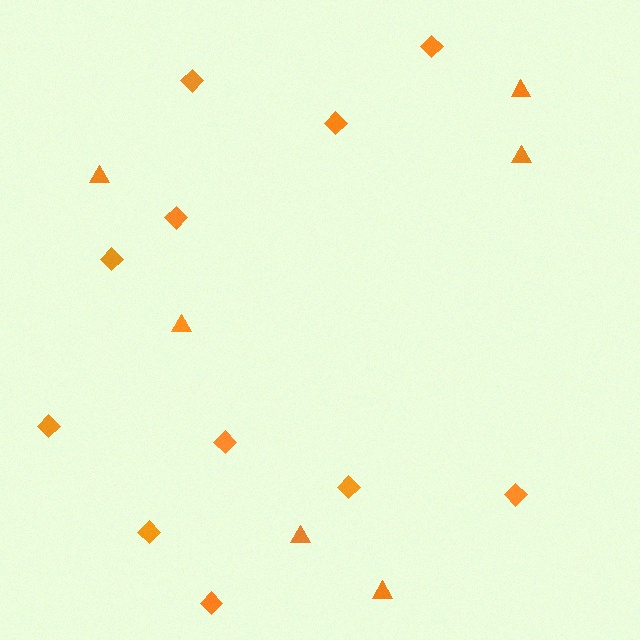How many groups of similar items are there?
There are 2 groups: one group of triangles (6) and one group of diamonds (11).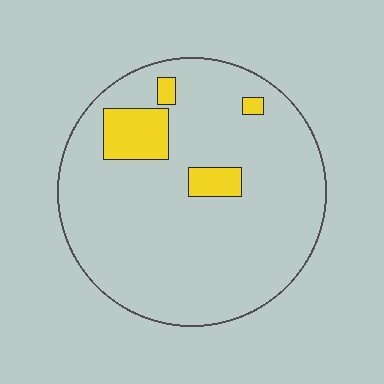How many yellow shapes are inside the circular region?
4.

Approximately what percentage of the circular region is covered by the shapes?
Approximately 10%.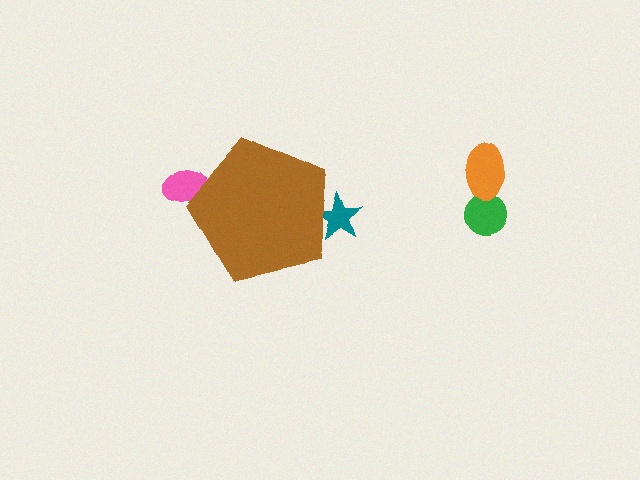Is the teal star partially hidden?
Yes, the teal star is partially hidden behind the brown pentagon.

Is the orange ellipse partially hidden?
No, the orange ellipse is fully visible.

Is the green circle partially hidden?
No, the green circle is fully visible.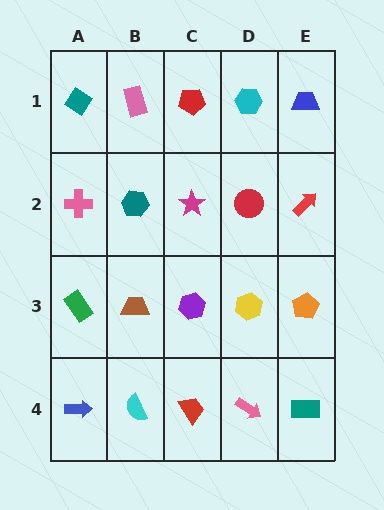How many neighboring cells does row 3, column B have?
4.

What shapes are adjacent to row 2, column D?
A cyan hexagon (row 1, column D), a yellow hexagon (row 3, column D), a magenta star (row 2, column C), a red arrow (row 2, column E).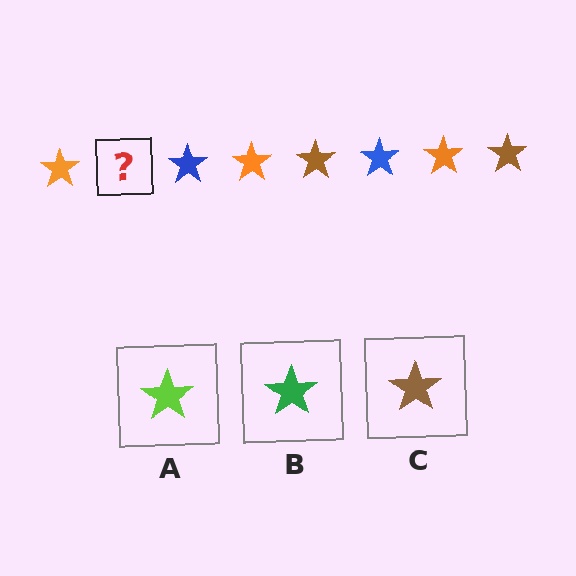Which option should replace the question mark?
Option C.